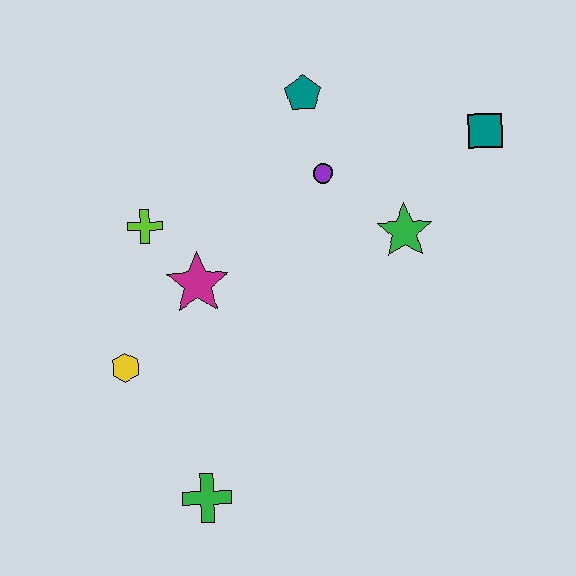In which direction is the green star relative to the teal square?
The green star is below the teal square.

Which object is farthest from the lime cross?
The teal square is farthest from the lime cross.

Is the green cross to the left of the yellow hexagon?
No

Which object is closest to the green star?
The purple circle is closest to the green star.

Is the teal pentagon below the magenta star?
No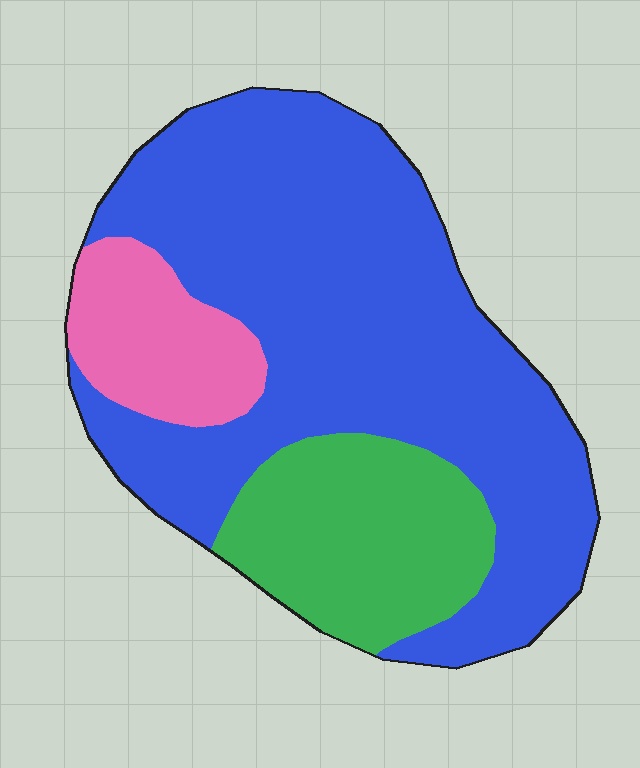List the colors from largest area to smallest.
From largest to smallest: blue, green, pink.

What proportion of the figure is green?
Green takes up between a sixth and a third of the figure.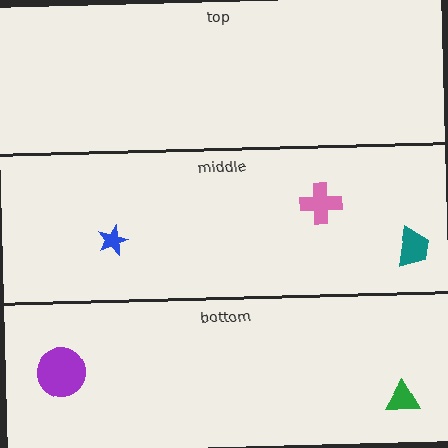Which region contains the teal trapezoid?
The middle region.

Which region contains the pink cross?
The middle region.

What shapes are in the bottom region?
The purple circle, the green triangle.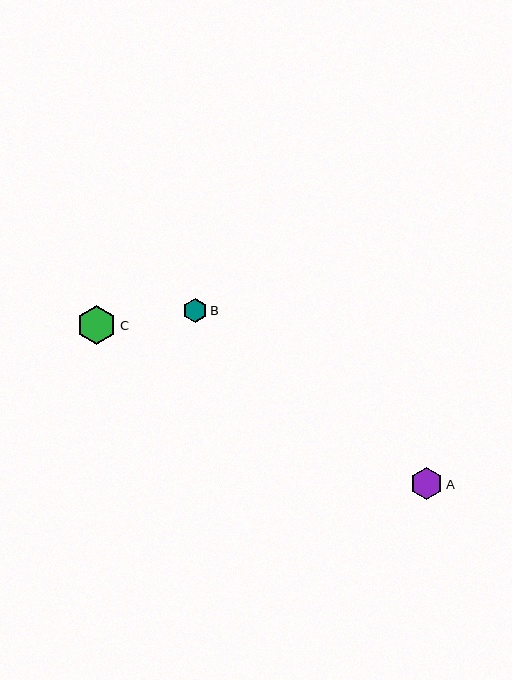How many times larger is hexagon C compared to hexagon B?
Hexagon C is approximately 1.6 times the size of hexagon B.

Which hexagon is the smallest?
Hexagon B is the smallest with a size of approximately 24 pixels.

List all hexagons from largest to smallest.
From largest to smallest: C, A, B.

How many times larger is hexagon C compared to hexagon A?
Hexagon C is approximately 1.2 times the size of hexagon A.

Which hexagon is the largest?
Hexagon C is the largest with a size of approximately 40 pixels.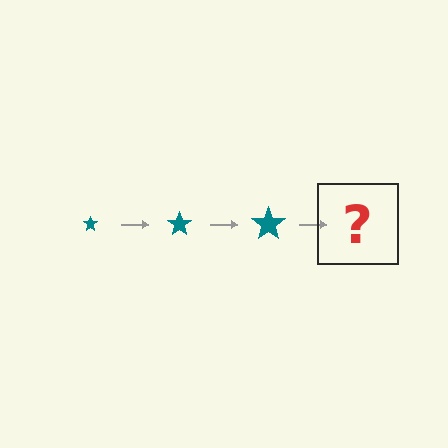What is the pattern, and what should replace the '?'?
The pattern is that the star gets progressively larger each step. The '?' should be a teal star, larger than the previous one.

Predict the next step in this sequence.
The next step is a teal star, larger than the previous one.